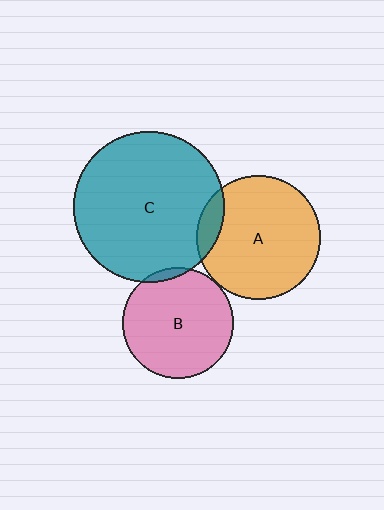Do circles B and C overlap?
Yes.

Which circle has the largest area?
Circle C (teal).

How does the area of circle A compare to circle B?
Approximately 1.3 times.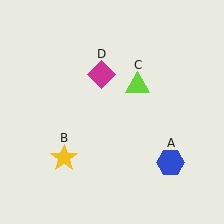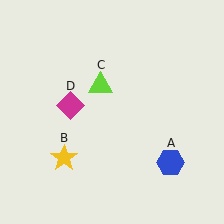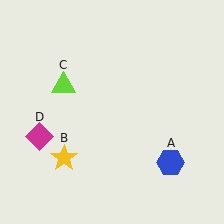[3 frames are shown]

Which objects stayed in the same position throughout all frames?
Blue hexagon (object A) and yellow star (object B) remained stationary.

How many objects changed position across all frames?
2 objects changed position: lime triangle (object C), magenta diamond (object D).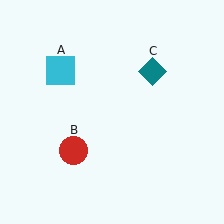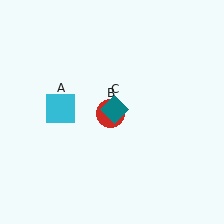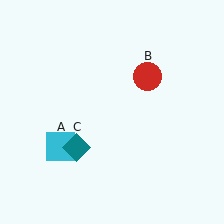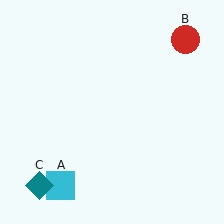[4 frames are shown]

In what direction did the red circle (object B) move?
The red circle (object B) moved up and to the right.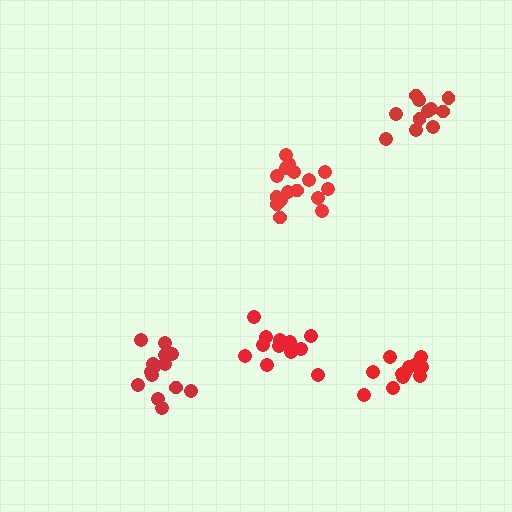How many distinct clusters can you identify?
There are 5 distinct clusters.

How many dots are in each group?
Group 1: 17 dots, Group 2: 14 dots, Group 3: 12 dots, Group 4: 11 dots, Group 5: 12 dots (66 total).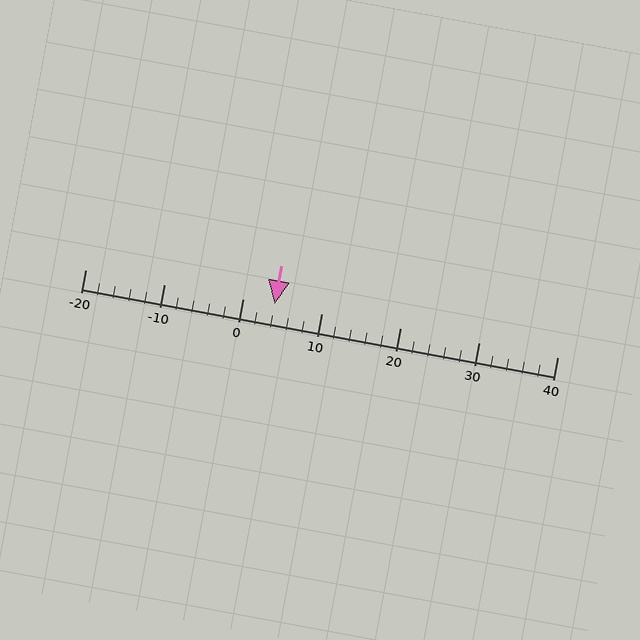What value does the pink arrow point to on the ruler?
The pink arrow points to approximately 4.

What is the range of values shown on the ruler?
The ruler shows values from -20 to 40.